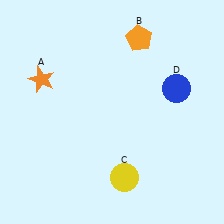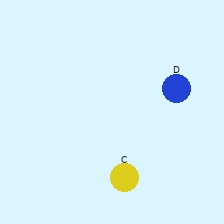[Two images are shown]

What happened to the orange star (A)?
The orange star (A) was removed in Image 2. It was in the top-left area of Image 1.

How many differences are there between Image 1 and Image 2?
There are 2 differences between the two images.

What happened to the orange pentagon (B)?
The orange pentagon (B) was removed in Image 2. It was in the top-right area of Image 1.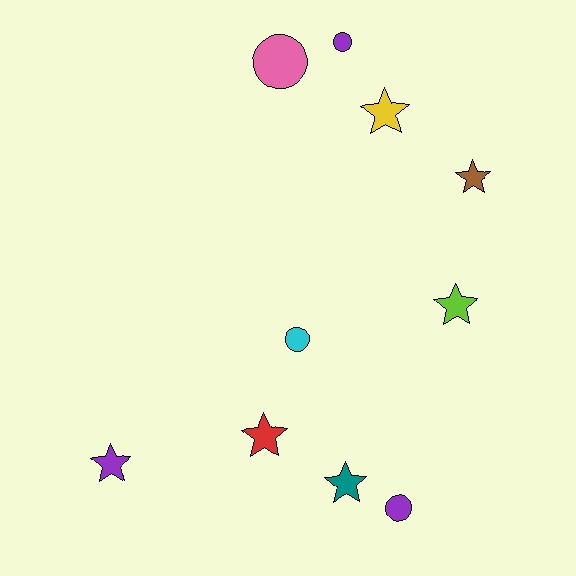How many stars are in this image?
There are 6 stars.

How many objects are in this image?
There are 10 objects.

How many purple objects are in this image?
There are 3 purple objects.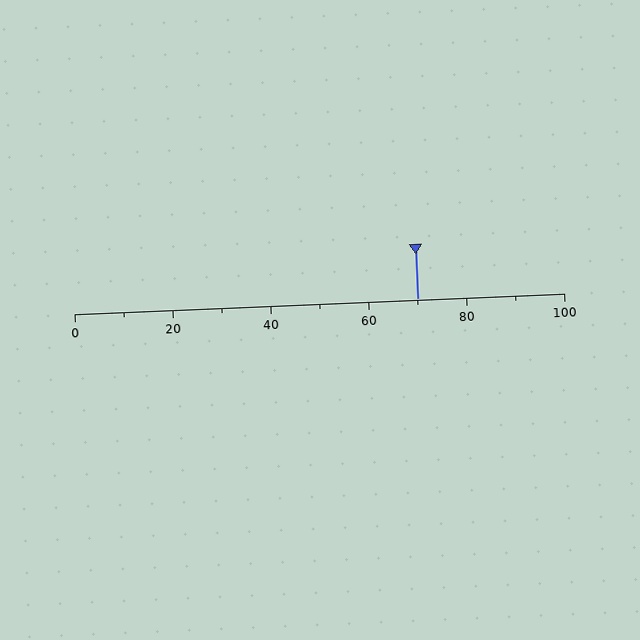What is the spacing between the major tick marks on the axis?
The major ticks are spaced 20 apart.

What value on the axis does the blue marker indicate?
The marker indicates approximately 70.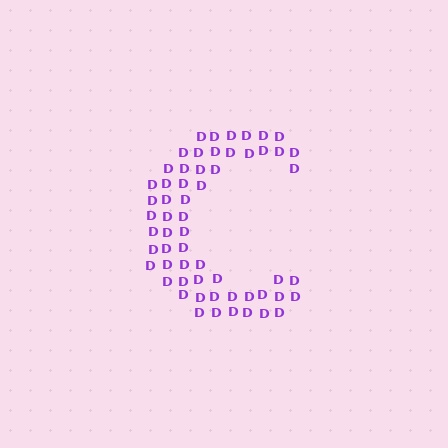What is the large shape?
The large shape is the letter C.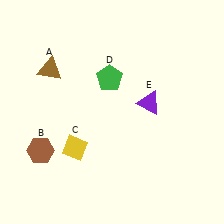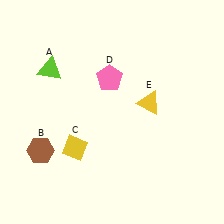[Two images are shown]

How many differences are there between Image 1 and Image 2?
There are 3 differences between the two images.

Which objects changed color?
A changed from brown to lime. D changed from green to pink. E changed from purple to yellow.